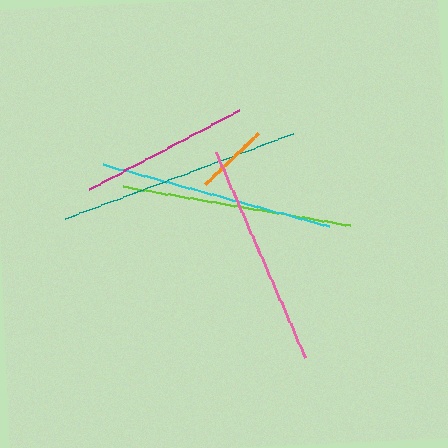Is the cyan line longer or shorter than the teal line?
The teal line is longer than the cyan line.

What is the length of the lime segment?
The lime segment is approximately 231 pixels long.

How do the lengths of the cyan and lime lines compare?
The cyan and lime lines are approximately the same length.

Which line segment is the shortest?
The orange line is the shortest at approximately 74 pixels.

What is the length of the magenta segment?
The magenta segment is approximately 169 pixels long.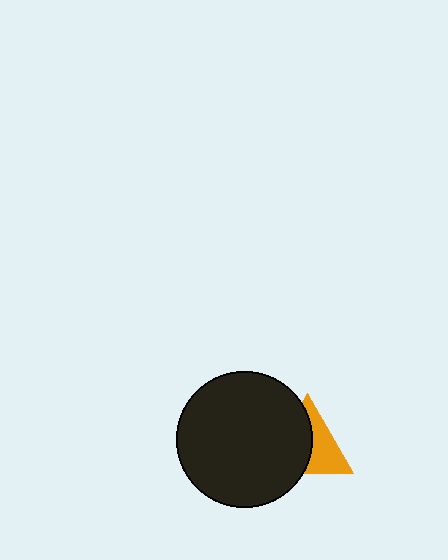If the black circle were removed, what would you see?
You would see the complete orange triangle.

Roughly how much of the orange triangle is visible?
About half of it is visible (roughly 46%).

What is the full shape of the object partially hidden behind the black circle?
The partially hidden object is an orange triangle.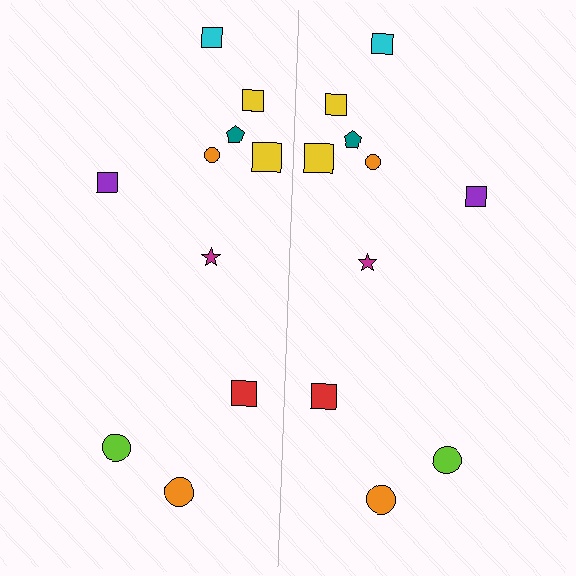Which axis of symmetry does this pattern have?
The pattern has a vertical axis of symmetry running through the center of the image.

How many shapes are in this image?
There are 20 shapes in this image.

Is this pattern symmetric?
Yes, this pattern has bilateral (reflection) symmetry.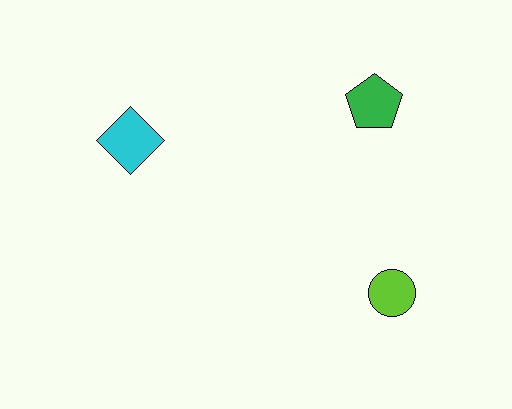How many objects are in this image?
There are 3 objects.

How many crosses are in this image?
There are no crosses.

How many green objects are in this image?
There is 1 green object.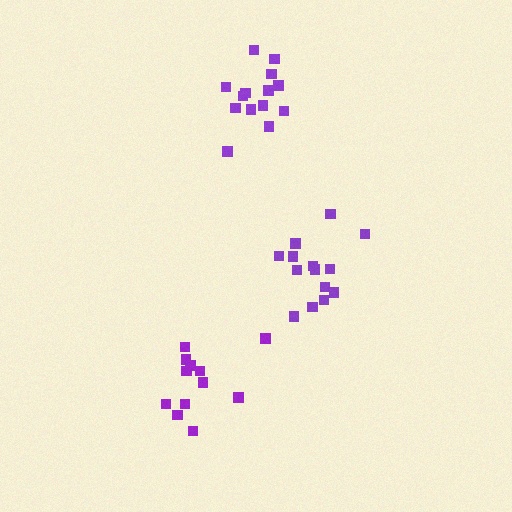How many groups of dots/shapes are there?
There are 3 groups.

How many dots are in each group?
Group 1: 14 dots, Group 2: 12 dots, Group 3: 14 dots (40 total).